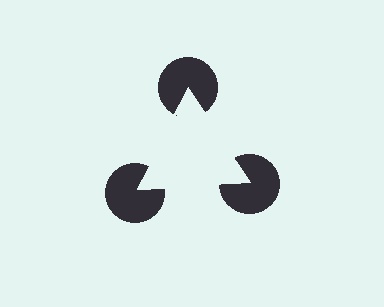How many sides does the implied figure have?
3 sides.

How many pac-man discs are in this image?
There are 3 — one at each vertex of the illusory triangle.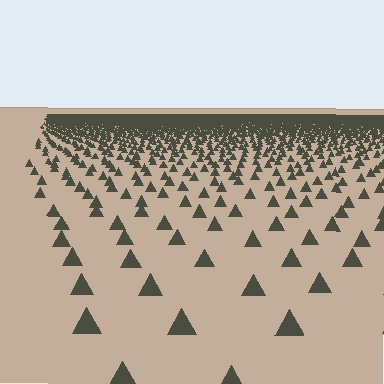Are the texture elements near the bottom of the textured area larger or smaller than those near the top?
Larger. Near the bottom, elements are closer to the viewer and appear at a bigger on-screen size.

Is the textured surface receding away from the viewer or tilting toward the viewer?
The surface is receding away from the viewer. Texture elements get smaller and denser toward the top.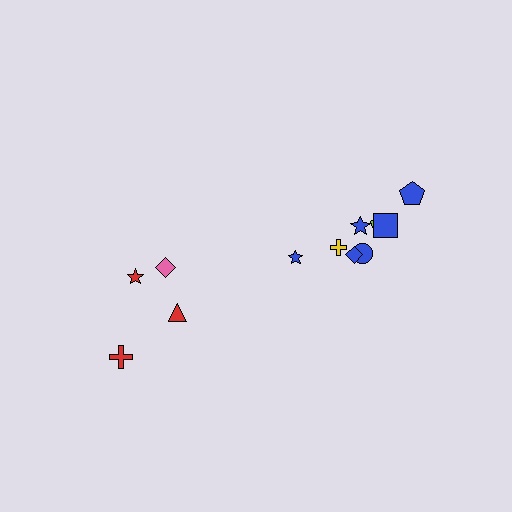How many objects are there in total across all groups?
There are 12 objects.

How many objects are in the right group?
There are 8 objects.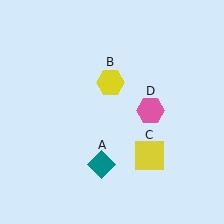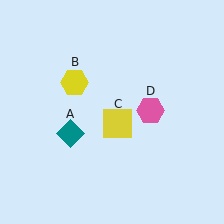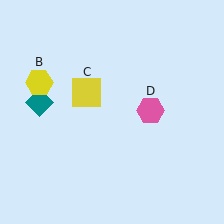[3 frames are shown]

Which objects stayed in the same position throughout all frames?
Pink hexagon (object D) remained stationary.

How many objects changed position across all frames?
3 objects changed position: teal diamond (object A), yellow hexagon (object B), yellow square (object C).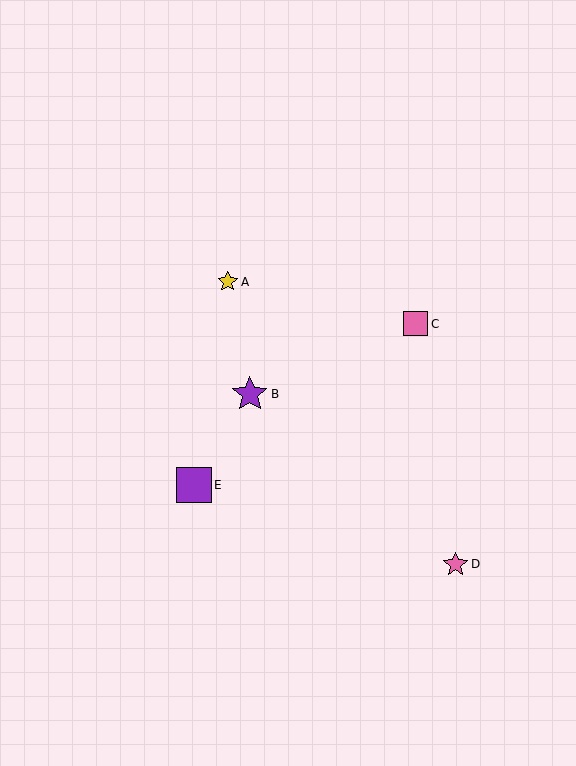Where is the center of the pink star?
The center of the pink star is at (456, 564).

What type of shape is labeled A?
Shape A is a yellow star.